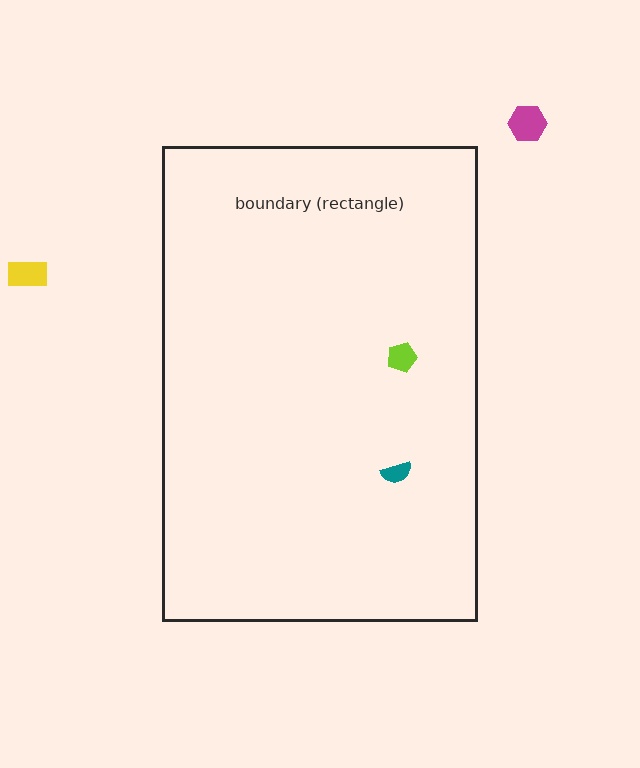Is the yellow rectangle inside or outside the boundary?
Outside.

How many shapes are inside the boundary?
2 inside, 2 outside.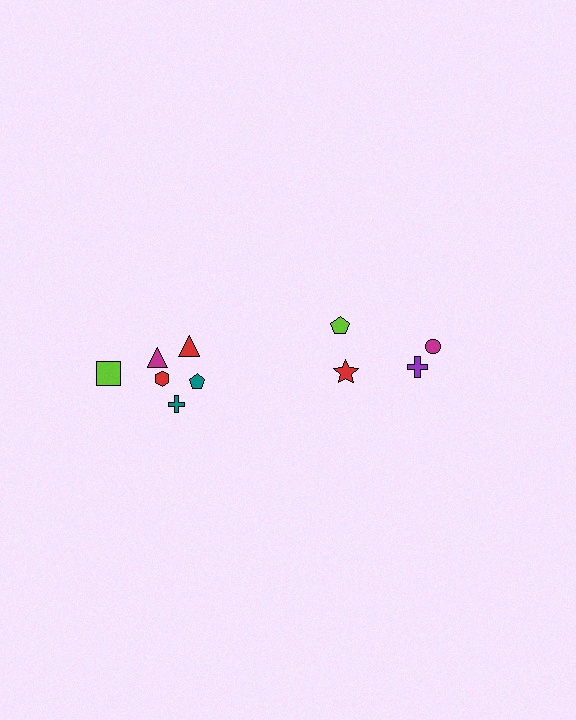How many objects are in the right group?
There are 4 objects.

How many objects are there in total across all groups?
There are 10 objects.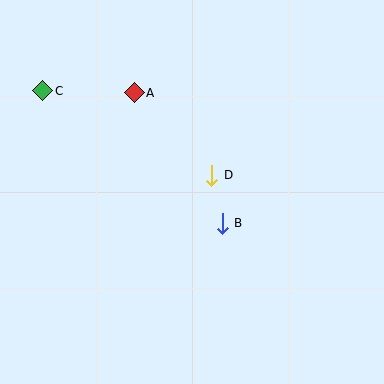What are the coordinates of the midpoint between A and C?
The midpoint between A and C is at (89, 92).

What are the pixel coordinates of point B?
Point B is at (222, 223).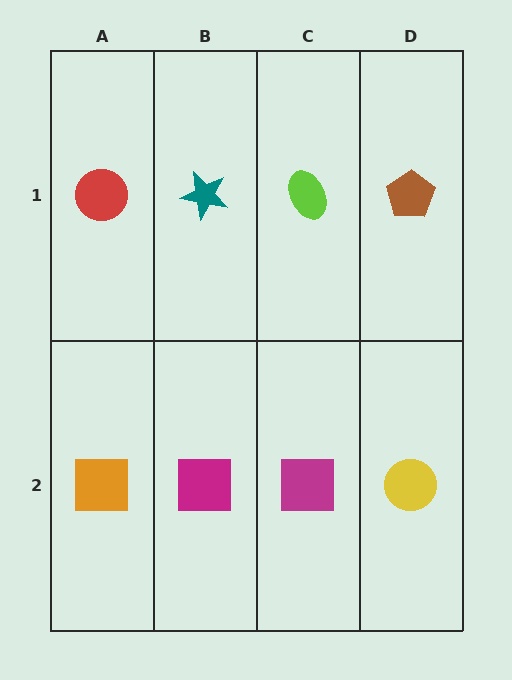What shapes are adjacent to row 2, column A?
A red circle (row 1, column A), a magenta square (row 2, column B).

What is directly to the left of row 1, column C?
A teal star.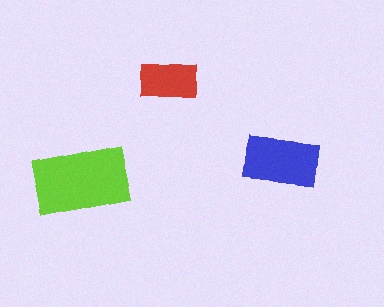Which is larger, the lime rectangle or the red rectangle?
The lime one.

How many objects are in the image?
There are 3 objects in the image.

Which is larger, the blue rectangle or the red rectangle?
The blue one.